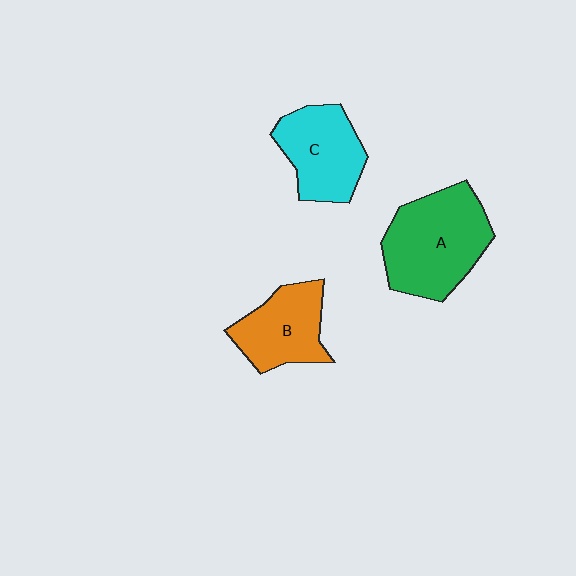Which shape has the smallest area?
Shape B (orange).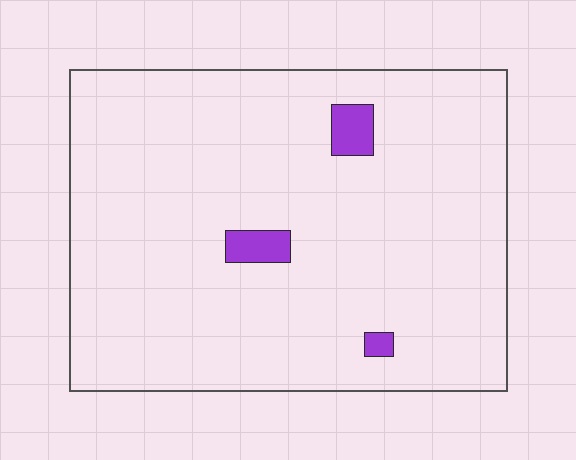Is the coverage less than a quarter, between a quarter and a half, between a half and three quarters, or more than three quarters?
Less than a quarter.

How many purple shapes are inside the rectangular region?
3.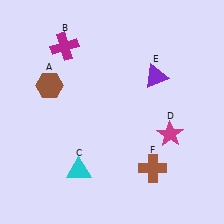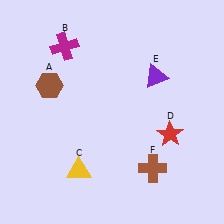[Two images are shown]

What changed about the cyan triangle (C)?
In Image 1, C is cyan. In Image 2, it changed to yellow.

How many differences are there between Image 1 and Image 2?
There are 2 differences between the two images.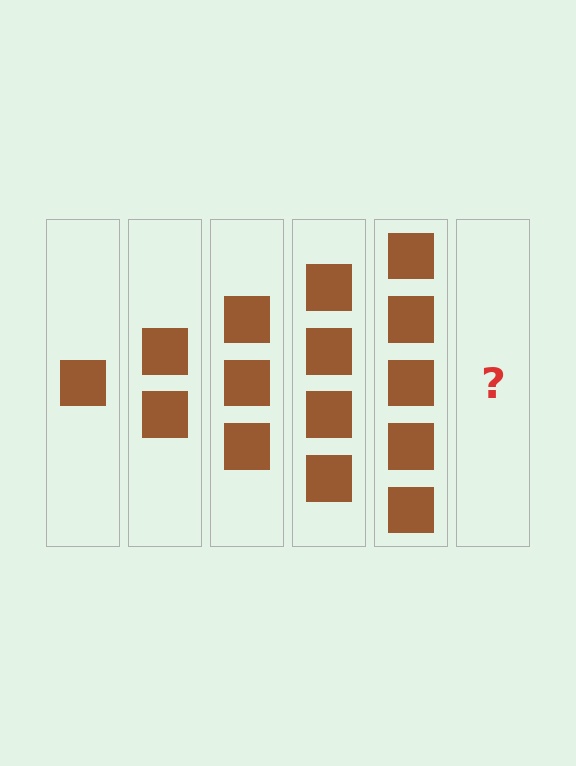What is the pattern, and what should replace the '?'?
The pattern is that each step adds one more square. The '?' should be 6 squares.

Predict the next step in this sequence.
The next step is 6 squares.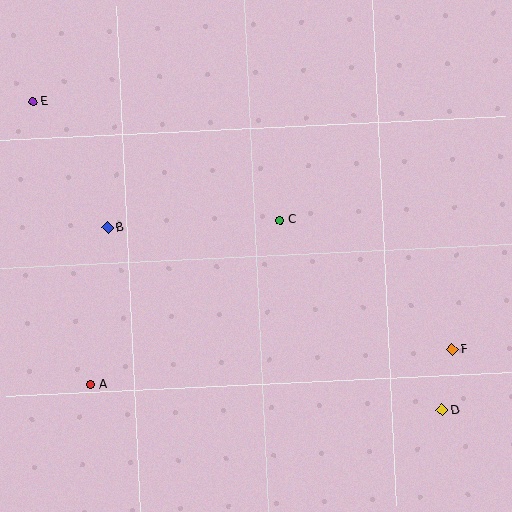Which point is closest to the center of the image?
Point C at (280, 220) is closest to the center.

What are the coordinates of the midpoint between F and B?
The midpoint between F and B is at (280, 289).